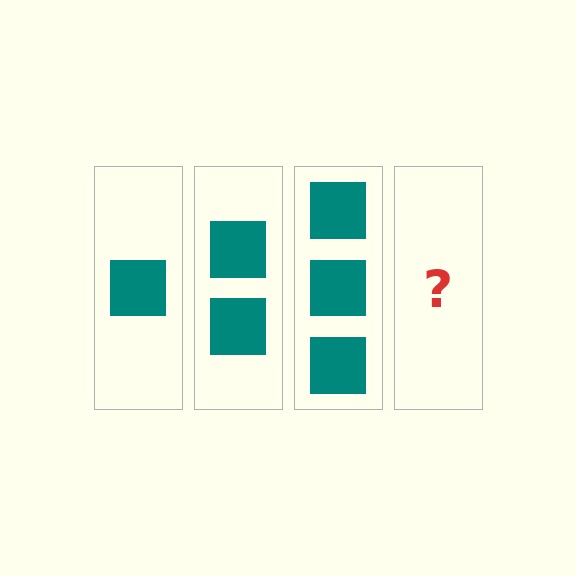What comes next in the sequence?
The next element should be 4 squares.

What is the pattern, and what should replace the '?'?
The pattern is that each step adds one more square. The '?' should be 4 squares.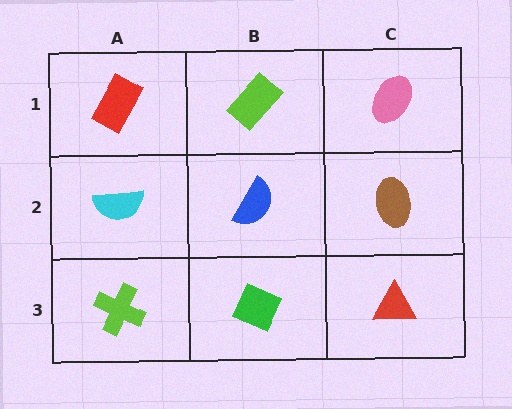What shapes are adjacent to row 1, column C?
A brown ellipse (row 2, column C), a lime rectangle (row 1, column B).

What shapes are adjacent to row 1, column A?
A cyan semicircle (row 2, column A), a lime rectangle (row 1, column B).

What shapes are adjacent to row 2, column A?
A red rectangle (row 1, column A), a lime cross (row 3, column A), a blue semicircle (row 2, column B).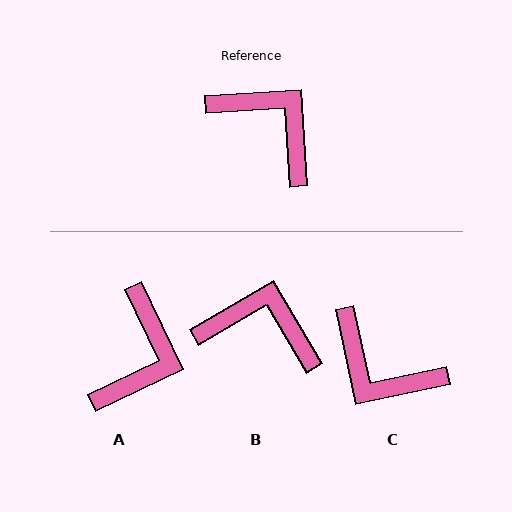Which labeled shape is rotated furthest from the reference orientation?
C, about 172 degrees away.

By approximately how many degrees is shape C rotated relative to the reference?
Approximately 172 degrees clockwise.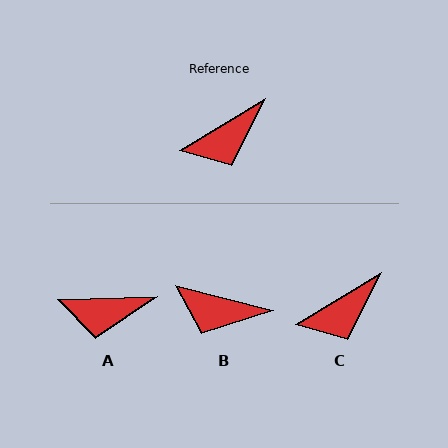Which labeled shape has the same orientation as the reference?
C.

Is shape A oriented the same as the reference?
No, it is off by about 29 degrees.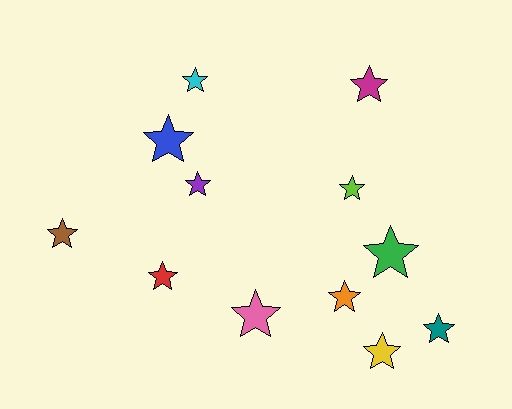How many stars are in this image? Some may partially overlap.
There are 12 stars.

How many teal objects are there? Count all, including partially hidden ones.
There is 1 teal object.